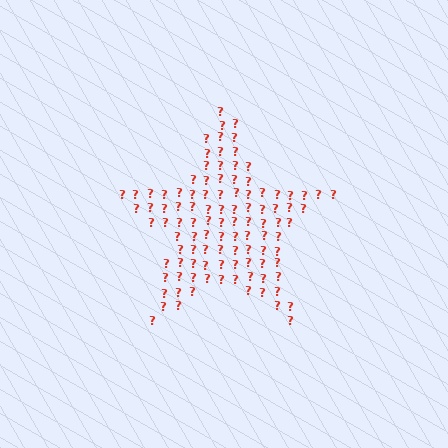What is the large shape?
The large shape is a star.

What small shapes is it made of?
It is made of small question marks.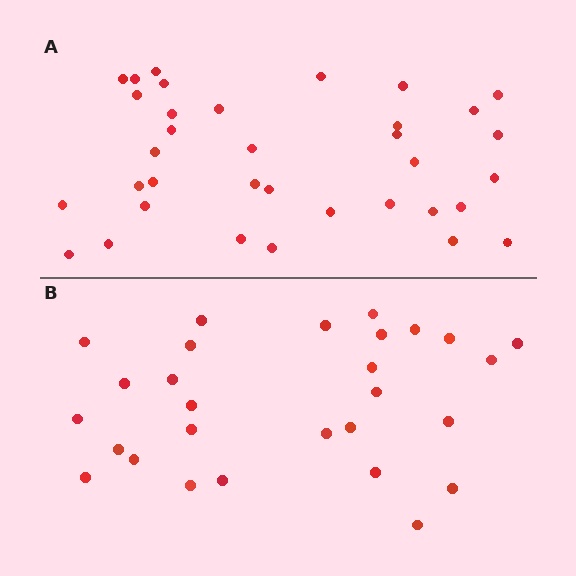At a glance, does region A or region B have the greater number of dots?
Region A (the top region) has more dots.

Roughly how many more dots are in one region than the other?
Region A has roughly 8 or so more dots than region B.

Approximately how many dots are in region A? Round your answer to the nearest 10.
About 40 dots. (The exact count is 35, which rounds to 40.)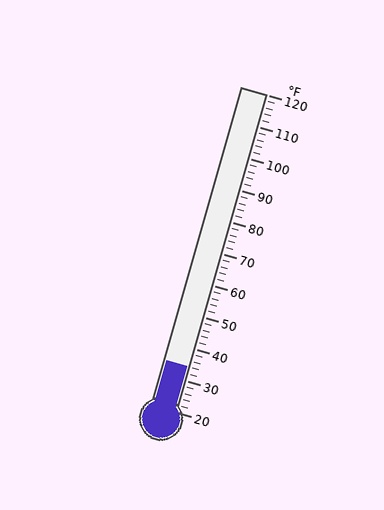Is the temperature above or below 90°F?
The temperature is below 90°F.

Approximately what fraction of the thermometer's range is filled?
The thermometer is filled to approximately 15% of its range.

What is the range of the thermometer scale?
The thermometer scale ranges from 20°F to 120°F.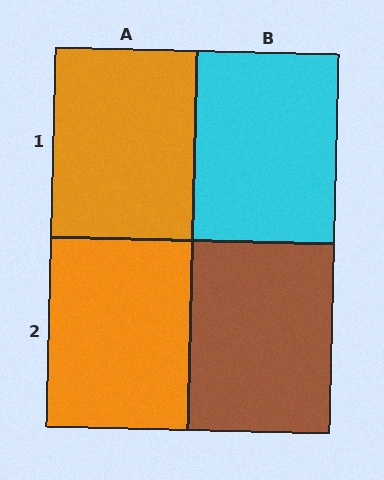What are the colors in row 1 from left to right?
Orange, cyan.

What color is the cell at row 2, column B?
Brown.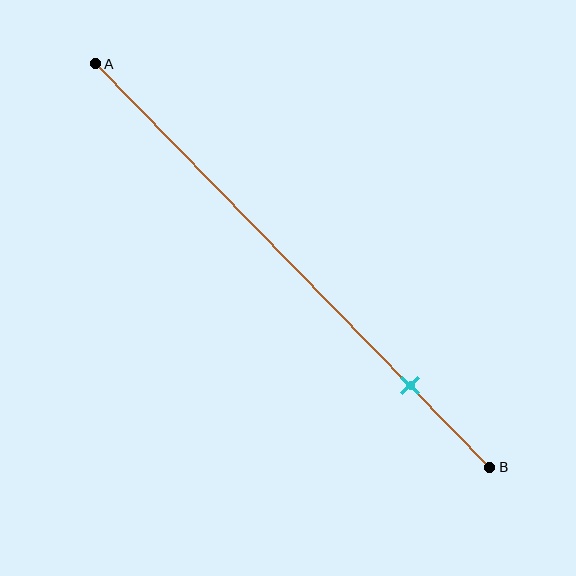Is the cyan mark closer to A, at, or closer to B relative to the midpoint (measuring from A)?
The cyan mark is closer to point B than the midpoint of segment AB.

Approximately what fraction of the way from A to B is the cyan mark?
The cyan mark is approximately 80% of the way from A to B.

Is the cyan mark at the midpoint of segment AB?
No, the mark is at about 80% from A, not at the 50% midpoint.